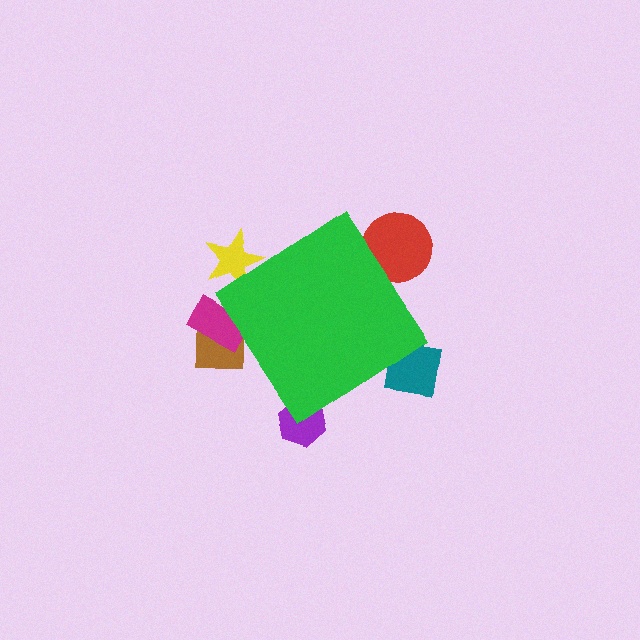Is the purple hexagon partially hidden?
Yes, the purple hexagon is partially hidden behind the green diamond.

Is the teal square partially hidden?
Yes, the teal square is partially hidden behind the green diamond.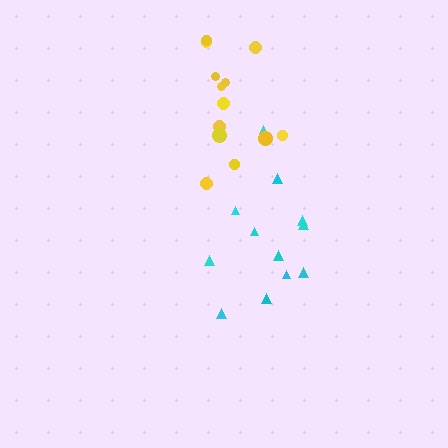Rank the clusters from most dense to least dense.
yellow, cyan.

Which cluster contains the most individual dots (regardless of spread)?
Yellow (13).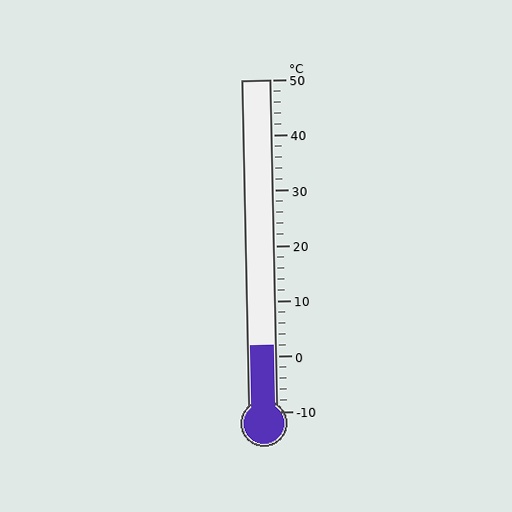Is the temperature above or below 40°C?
The temperature is below 40°C.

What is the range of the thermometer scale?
The thermometer scale ranges from -10°C to 50°C.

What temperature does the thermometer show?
The thermometer shows approximately 2°C.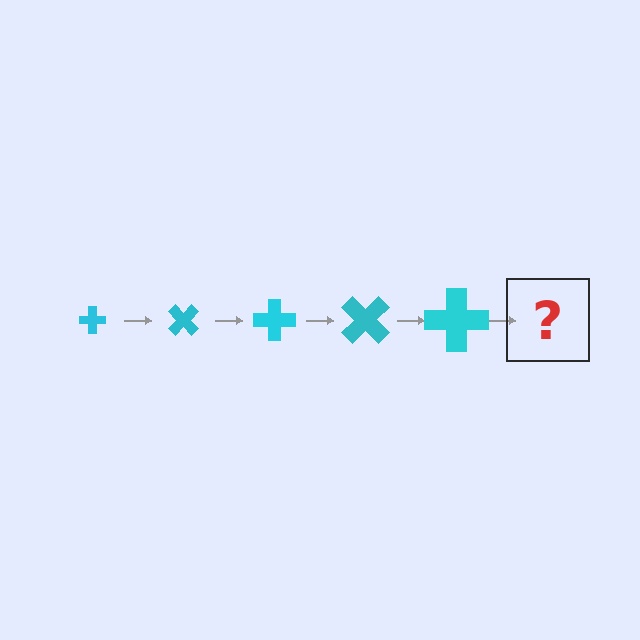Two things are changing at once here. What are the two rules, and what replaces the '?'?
The two rules are that the cross grows larger each step and it rotates 45 degrees each step. The '?' should be a cross, larger than the previous one and rotated 225 degrees from the start.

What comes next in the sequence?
The next element should be a cross, larger than the previous one and rotated 225 degrees from the start.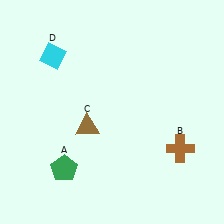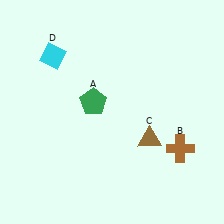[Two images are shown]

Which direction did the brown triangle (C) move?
The brown triangle (C) moved right.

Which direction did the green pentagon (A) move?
The green pentagon (A) moved up.